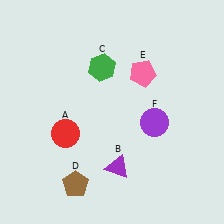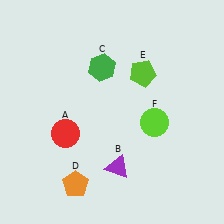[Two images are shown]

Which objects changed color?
D changed from brown to orange. E changed from pink to lime. F changed from purple to lime.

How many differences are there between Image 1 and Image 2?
There are 3 differences between the two images.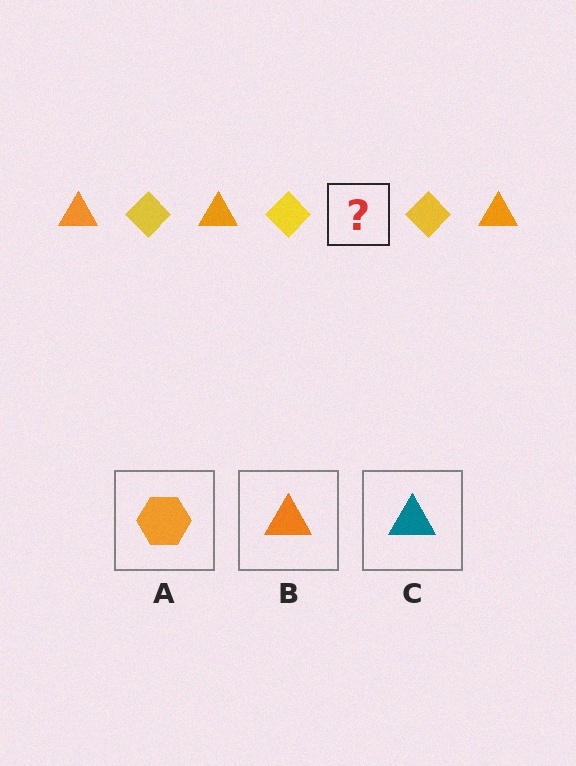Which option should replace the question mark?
Option B.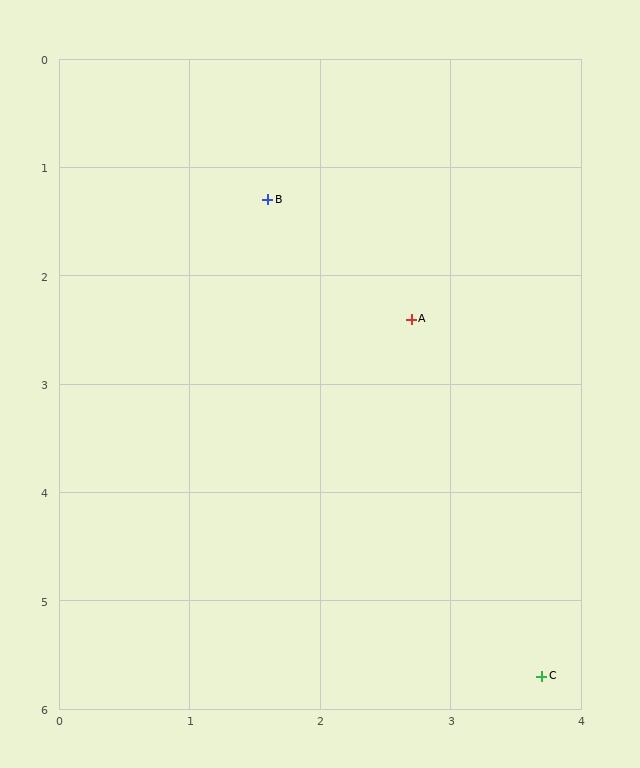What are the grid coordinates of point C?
Point C is at approximately (3.7, 5.7).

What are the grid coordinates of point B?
Point B is at approximately (1.6, 1.3).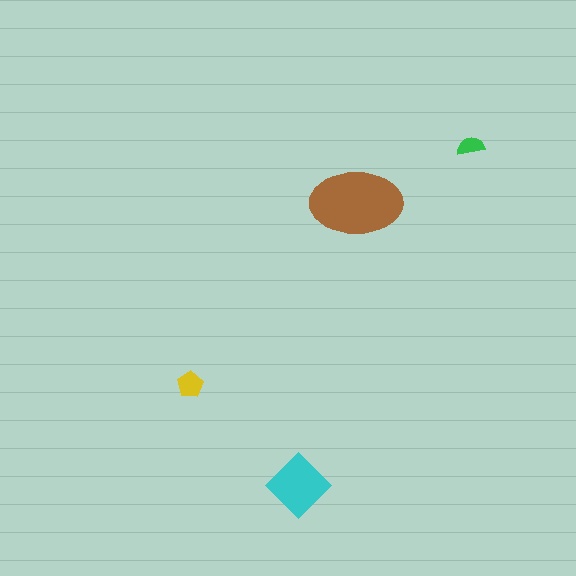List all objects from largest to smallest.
The brown ellipse, the cyan diamond, the yellow pentagon, the green semicircle.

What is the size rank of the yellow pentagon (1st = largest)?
3rd.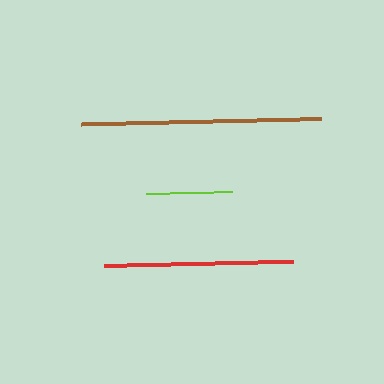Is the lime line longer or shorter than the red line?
The red line is longer than the lime line.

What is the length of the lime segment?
The lime segment is approximately 86 pixels long.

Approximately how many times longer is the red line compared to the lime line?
The red line is approximately 2.2 times the length of the lime line.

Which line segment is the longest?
The brown line is the longest at approximately 240 pixels.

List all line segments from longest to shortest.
From longest to shortest: brown, red, lime.